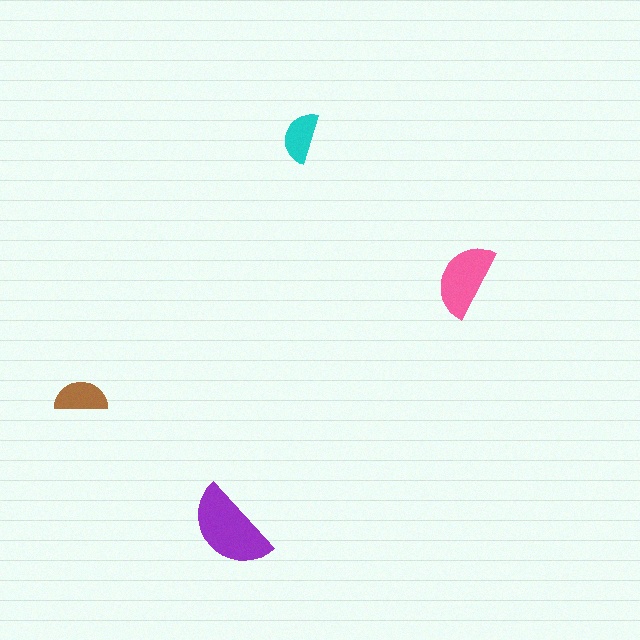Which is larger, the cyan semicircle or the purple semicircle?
The purple one.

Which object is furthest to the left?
The brown semicircle is leftmost.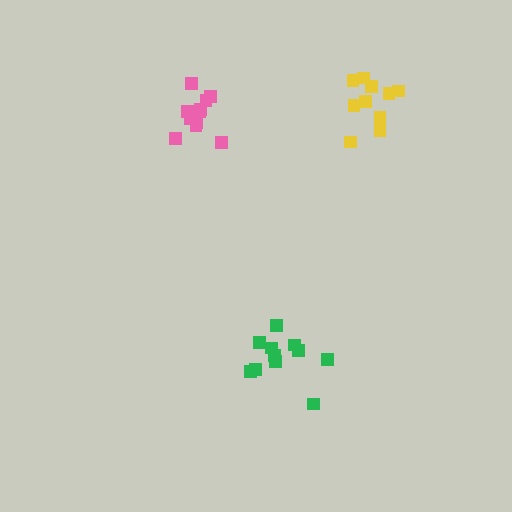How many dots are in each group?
Group 1: 12 dots, Group 2: 11 dots, Group 3: 10 dots (33 total).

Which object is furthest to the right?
The yellow cluster is rightmost.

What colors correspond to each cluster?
The clusters are colored: pink, green, yellow.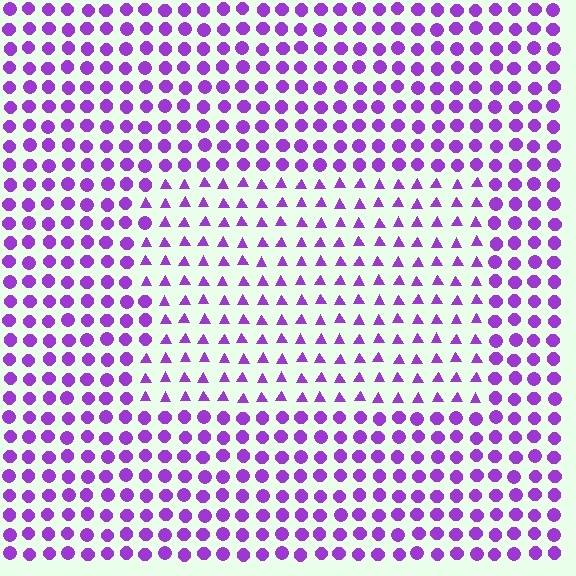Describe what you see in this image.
The image is filled with small purple elements arranged in a uniform grid. A rectangle-shaped region contains triangles, while the surrounding area contains circles. The boundary is defined purely by the change in element shape.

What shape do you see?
I see a rectangle.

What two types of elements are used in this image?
The image uses triangles inside the rectangle region and circles outside it.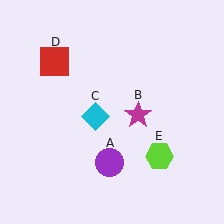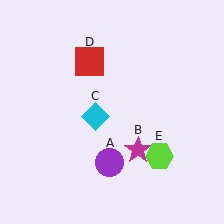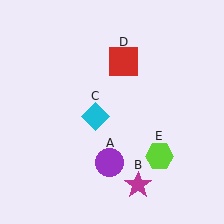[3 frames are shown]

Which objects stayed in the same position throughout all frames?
Purple circle (object A) and cyan diamond (object C) and lime hexagon (object E) remained stationary.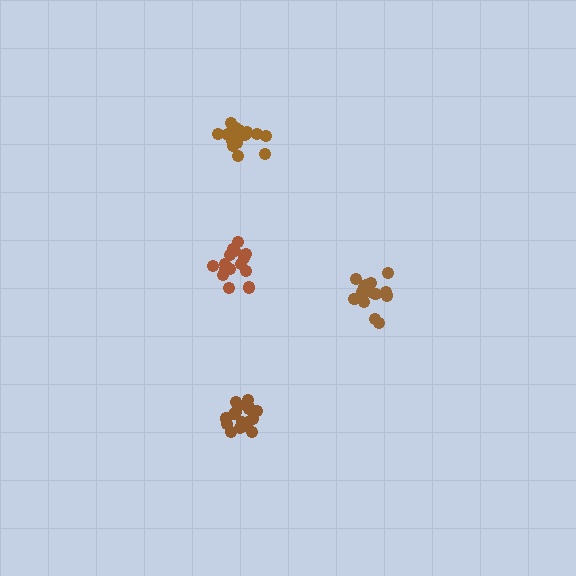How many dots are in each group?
Group 1: 18 dots, Group 2: 15 dots, Group 3: 16 dots, Group 4: 16 dots (65 total).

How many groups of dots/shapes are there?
There are 4 groups.